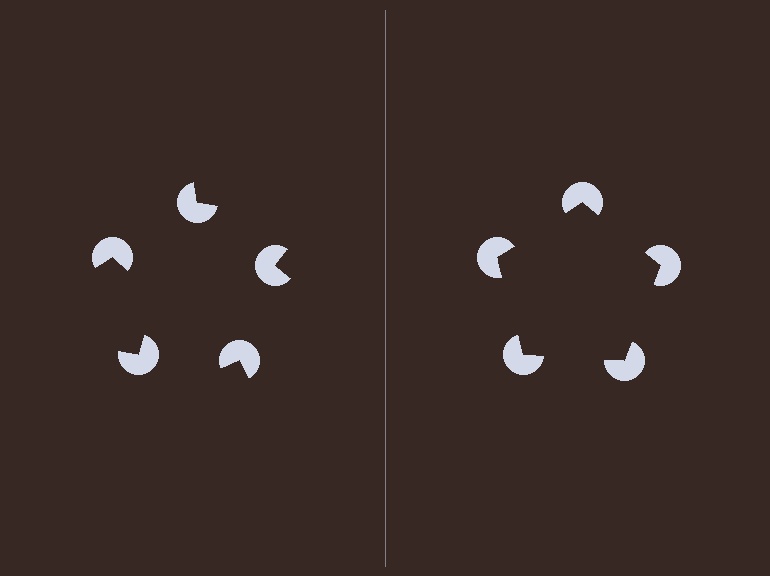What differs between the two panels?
The pac-man discs are positioned identically on both sides; only the wedge orientations differ. On the right they align to a pentagon; on the left they are misaligned.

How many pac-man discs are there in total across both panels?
10 — 5 on each side.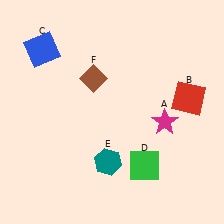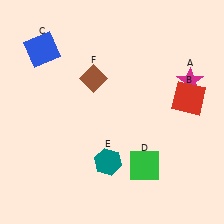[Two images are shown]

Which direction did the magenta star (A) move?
The magenta star (A) moved up.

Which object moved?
The magenta star (A) moved up.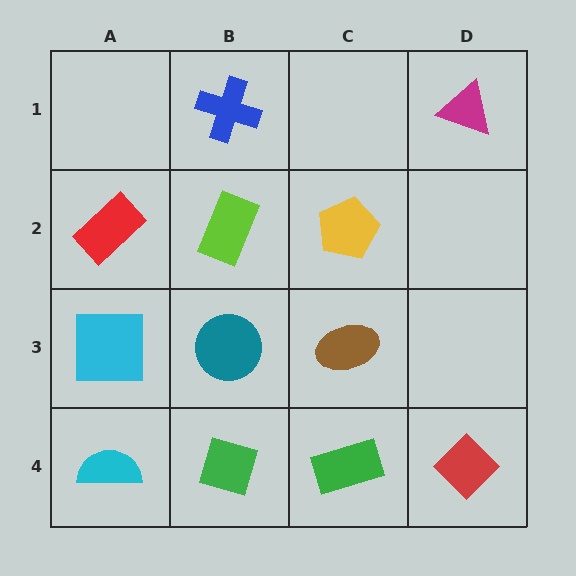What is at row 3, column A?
A cyan square.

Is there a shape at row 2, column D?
No, that cell is empty.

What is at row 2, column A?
A red rectangle.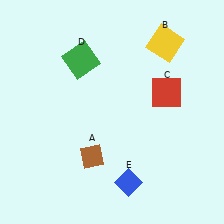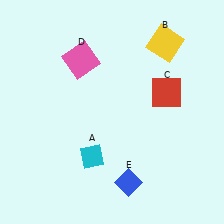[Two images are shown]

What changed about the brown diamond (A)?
In Image 1, A is brown. In Image 2, it changed to cyan.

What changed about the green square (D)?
In Image 1, D is green. In Image 2, it changed to pink.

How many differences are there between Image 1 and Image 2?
There are 2 differences between the two images.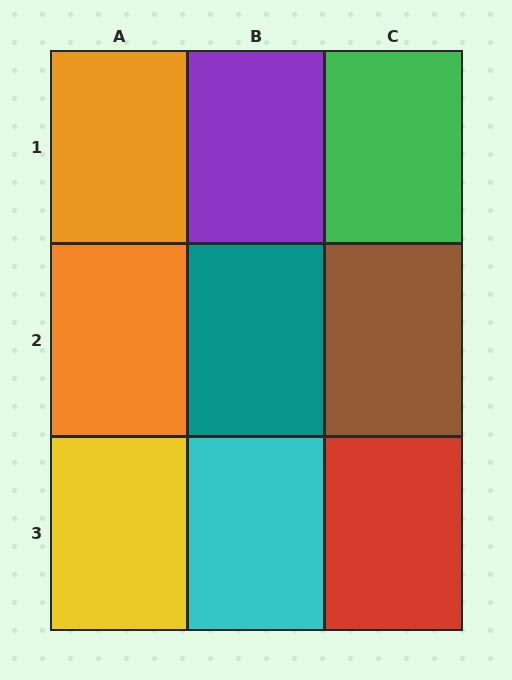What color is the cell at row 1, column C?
Green.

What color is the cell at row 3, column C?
Red.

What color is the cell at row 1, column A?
Orange.